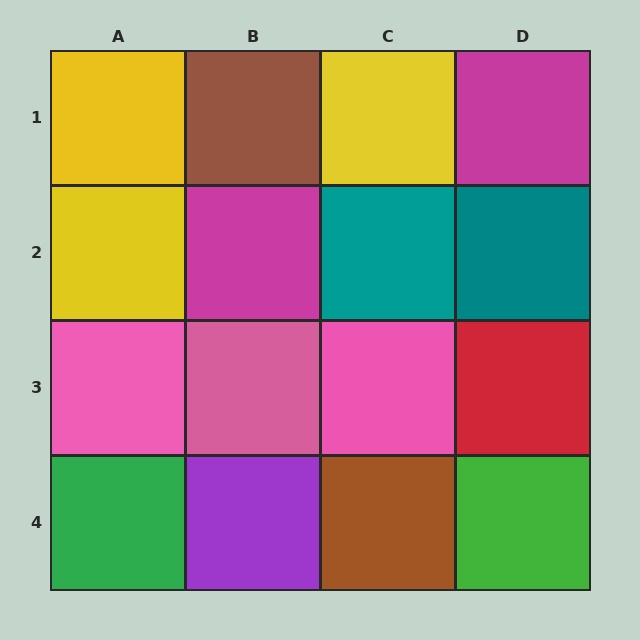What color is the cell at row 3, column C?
Pink.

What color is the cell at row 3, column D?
Red.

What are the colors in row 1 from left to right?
Yellow, brown, yellow, magenta.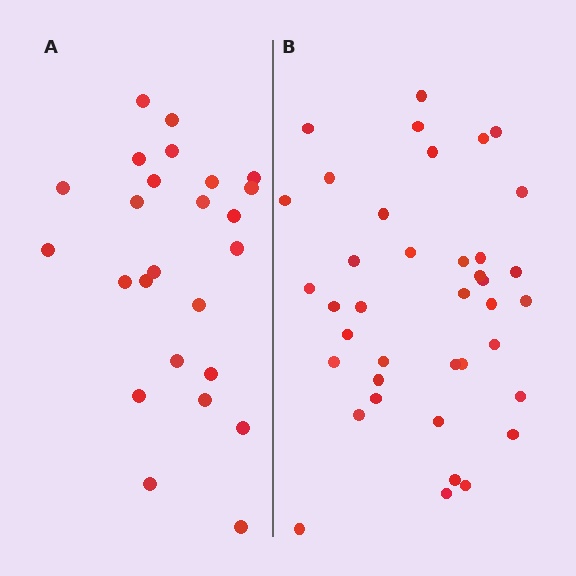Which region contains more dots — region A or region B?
Region B (the right region) has more dots.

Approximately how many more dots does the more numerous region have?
Region B has approximately 15 more dots than region A.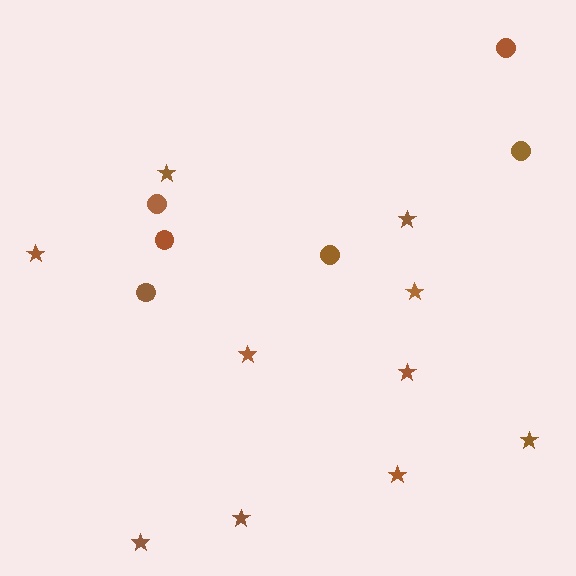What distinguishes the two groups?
There are 2 groups: one group of circles (6) and one group of stars (10).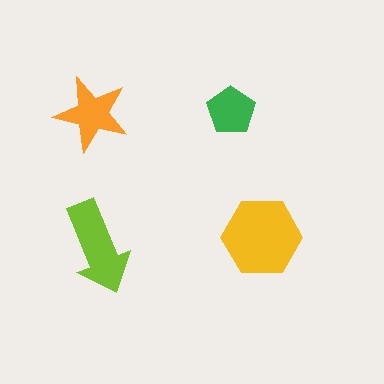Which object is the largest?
The yellow hexagon.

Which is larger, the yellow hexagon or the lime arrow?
The yellow hexagon.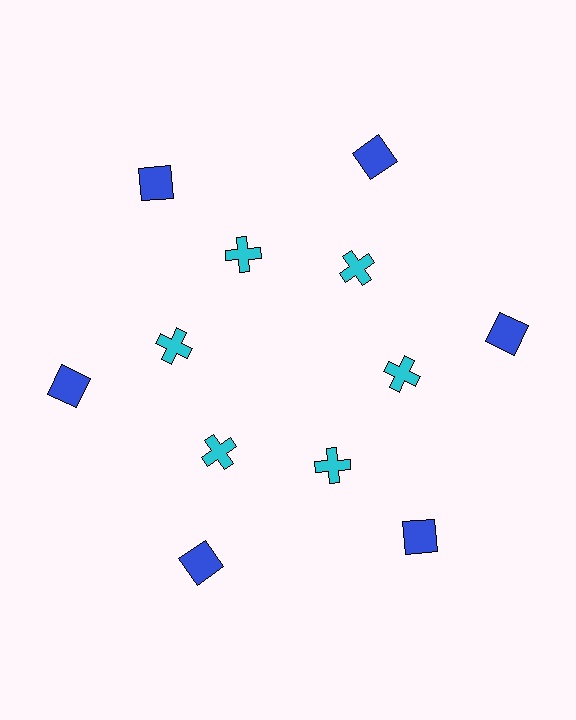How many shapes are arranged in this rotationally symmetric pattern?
There are 12 shapes, arranged in 6 groups of 2.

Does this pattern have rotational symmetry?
Yes, this pattern has 6-fold rotational symmetry. It looks the same after rotating 60 degrees around the center.